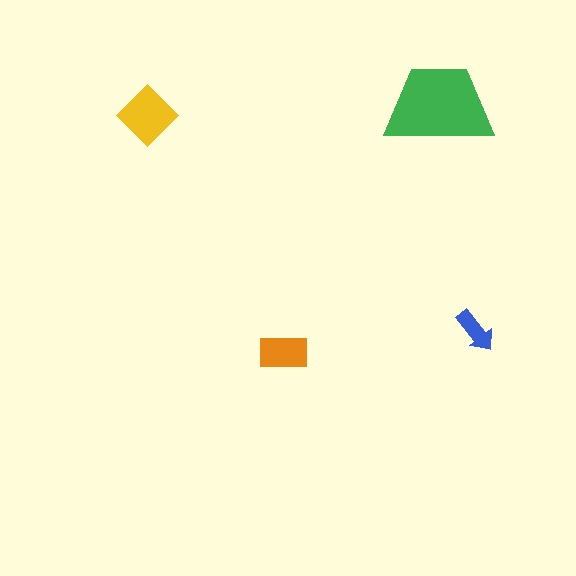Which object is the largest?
The green trapezoid.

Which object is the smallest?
The blue arrow.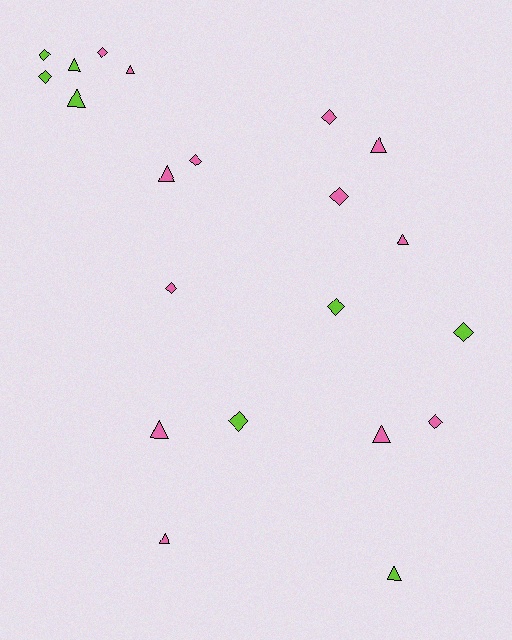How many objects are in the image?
There are 21 objects.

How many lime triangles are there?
There are 3 lime triangles.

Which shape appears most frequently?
Diamond, with 11 objects.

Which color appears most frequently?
Pink, with 13 objects.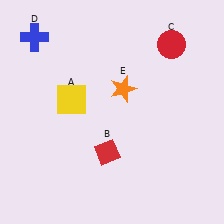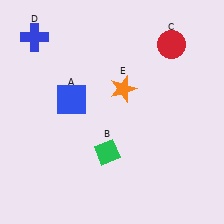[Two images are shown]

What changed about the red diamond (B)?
In Image 1, B is red. In Image 2, it changed to green.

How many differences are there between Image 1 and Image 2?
There are 2 differences between the two images.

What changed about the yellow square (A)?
In Image 1, A is yellow. In Image 2, it changed to blue.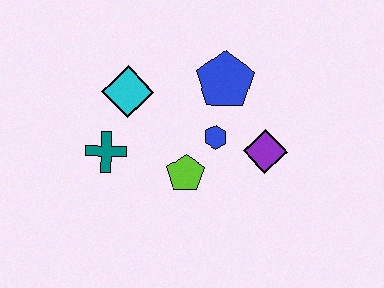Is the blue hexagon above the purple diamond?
Yes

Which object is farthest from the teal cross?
The purple diamond is farthest from the teal cross.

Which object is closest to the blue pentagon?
The blue hexagon is closest to the blue pentagon.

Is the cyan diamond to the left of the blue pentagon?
Yes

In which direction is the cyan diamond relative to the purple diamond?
The cyan diamond is to the left of the purple diamond.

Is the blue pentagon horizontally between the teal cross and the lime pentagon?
No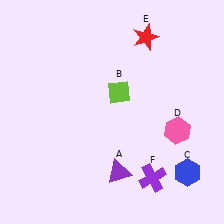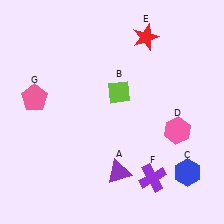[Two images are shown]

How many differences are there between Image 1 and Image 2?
There is 1 difference between the two images.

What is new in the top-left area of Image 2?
A pink pentagon (G) was added in the top-left area of Image 2.